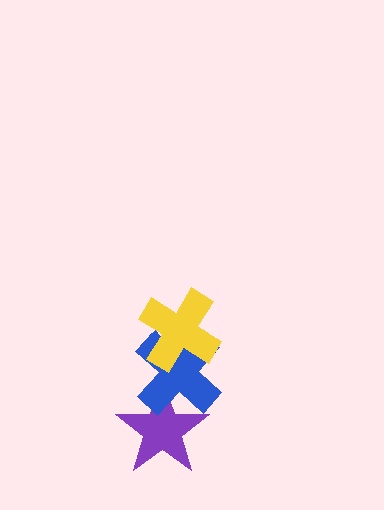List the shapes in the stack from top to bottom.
From top to bottom: the yellow cross, the blue cross, the purple star.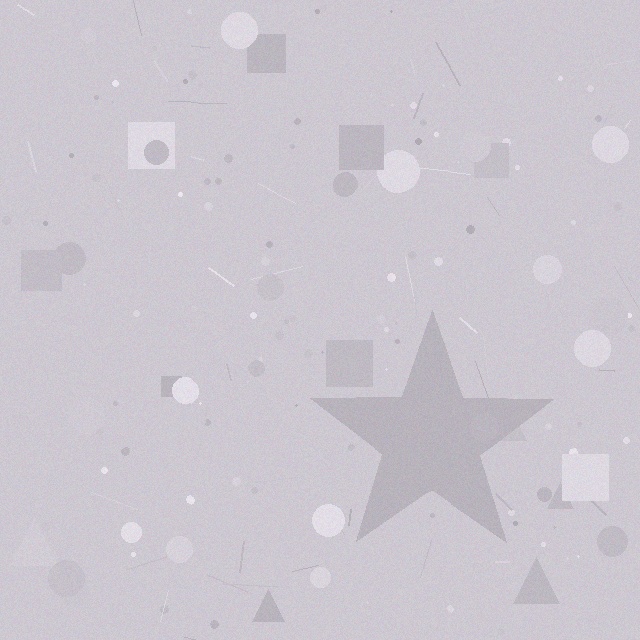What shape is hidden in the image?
A star is hidden in the image.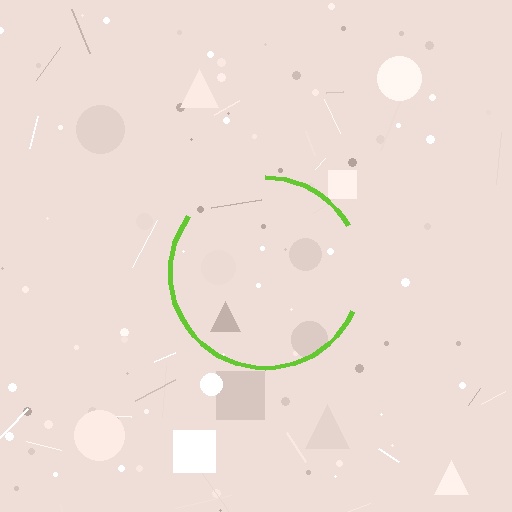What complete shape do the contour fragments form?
The contour fragments form a circle.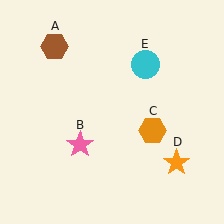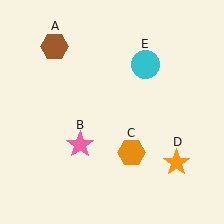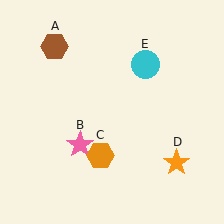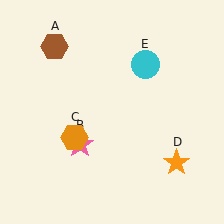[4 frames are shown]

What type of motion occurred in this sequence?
The orange hexagon (object C) rotated clockwise around the center of the scene.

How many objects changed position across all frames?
1 object changed position: orange hexagon (object C).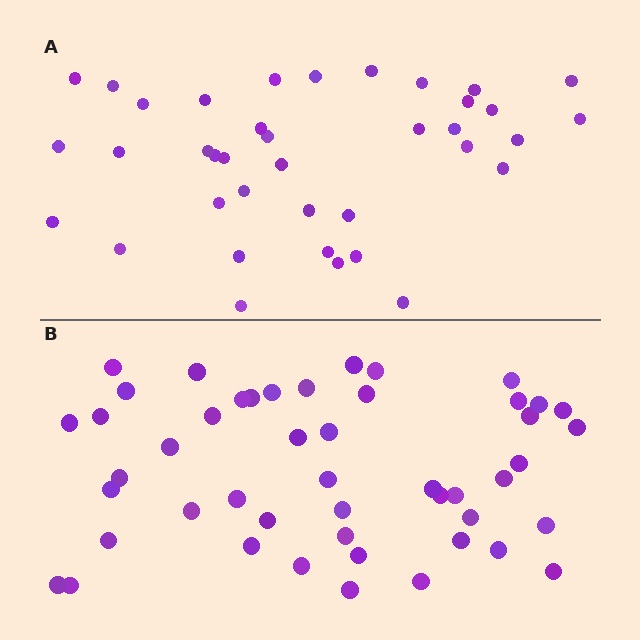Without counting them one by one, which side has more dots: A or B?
Region B (the bottom region) has more dots.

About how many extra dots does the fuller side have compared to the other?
Region B has roughly 10 or so more dots than region A.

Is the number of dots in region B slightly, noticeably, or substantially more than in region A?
Region B has noticeably more, but not dramatically so. The ratio is roughly 1.3 to 1.